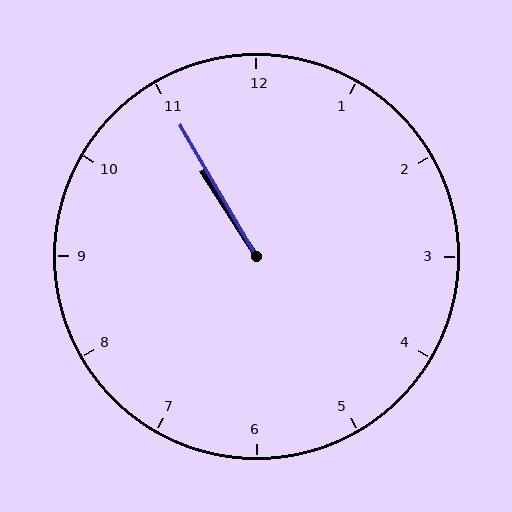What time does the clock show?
10:55.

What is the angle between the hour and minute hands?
Approximately 2 degrees.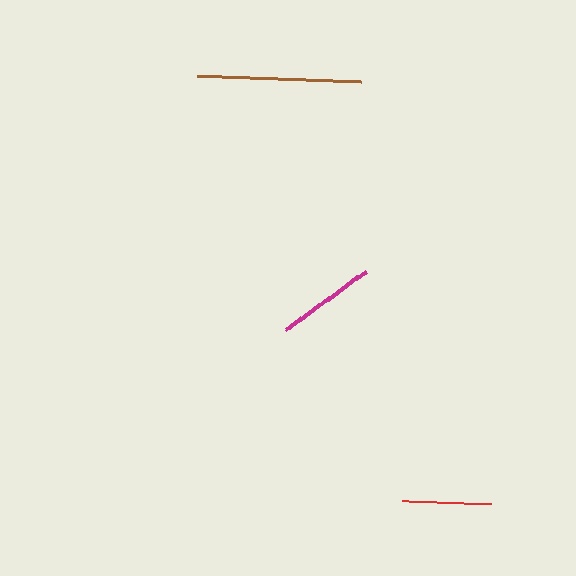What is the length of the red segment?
The red segment is approximately 89 pixels long.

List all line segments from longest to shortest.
From longest to shortest: brown, magenta, red.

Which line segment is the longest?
The brown line is the longest at approximately 165 pixels.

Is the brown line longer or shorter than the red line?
The brown line is longer than the red line.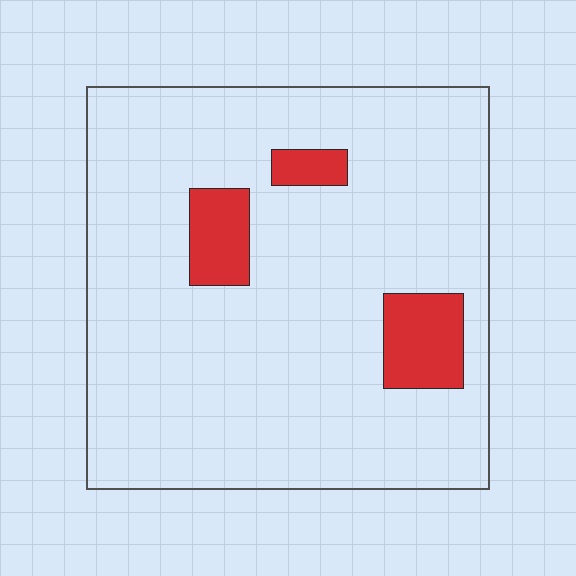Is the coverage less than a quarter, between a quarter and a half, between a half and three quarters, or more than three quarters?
Less than a quarter.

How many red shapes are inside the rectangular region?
3.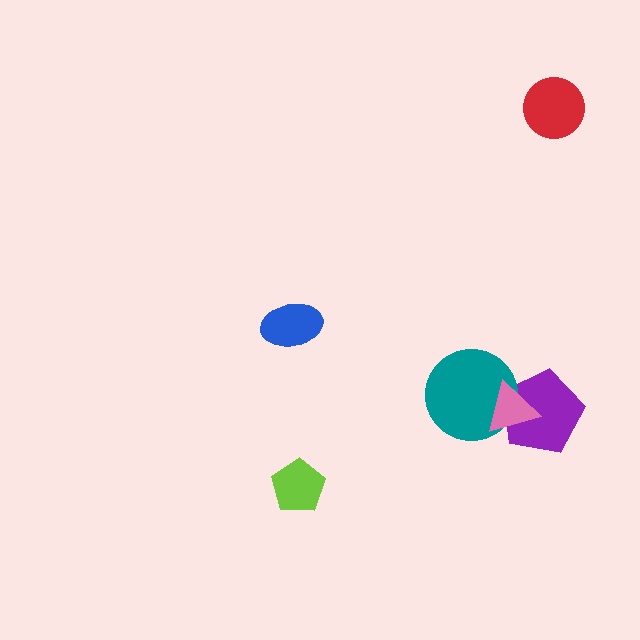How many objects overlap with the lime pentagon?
0 objects overlap with the lime pentagon.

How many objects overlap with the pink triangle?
2 objects overlap with the pink triangle.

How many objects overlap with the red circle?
0 objects overlap with the red circle.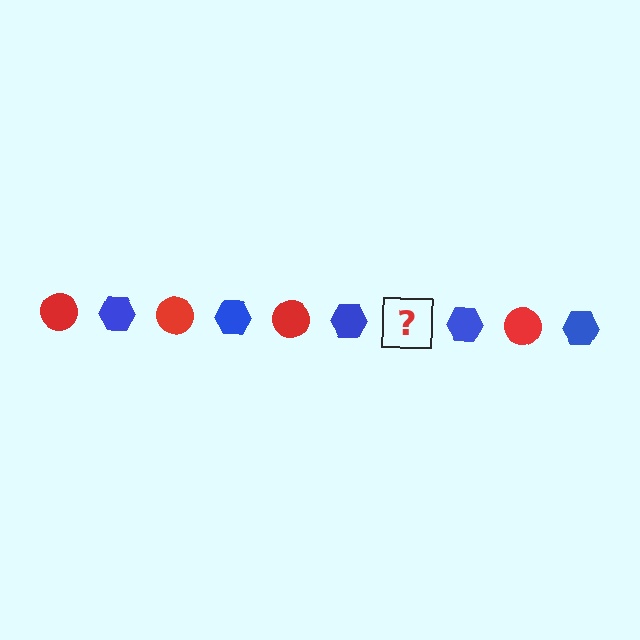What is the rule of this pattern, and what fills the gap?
The rule is that the pattern alternates between red circle and blue hexagon. The gap should be filled with a red circle.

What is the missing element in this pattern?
The missing element is a red circle.